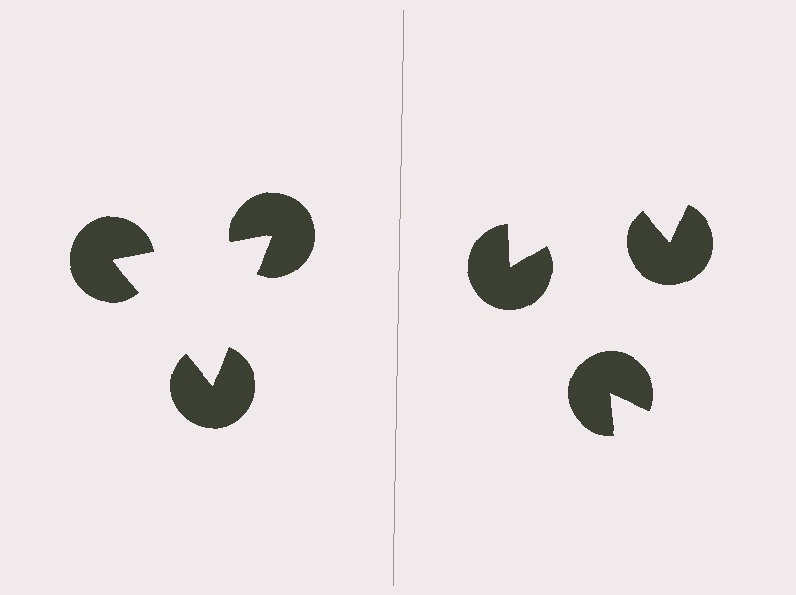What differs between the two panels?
The pac-man discs are positioned identically on both sides; only the wedge orientations differ. On the left they align to a triangle; on the right they are misaligned.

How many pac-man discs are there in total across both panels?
6 — 3 on each side.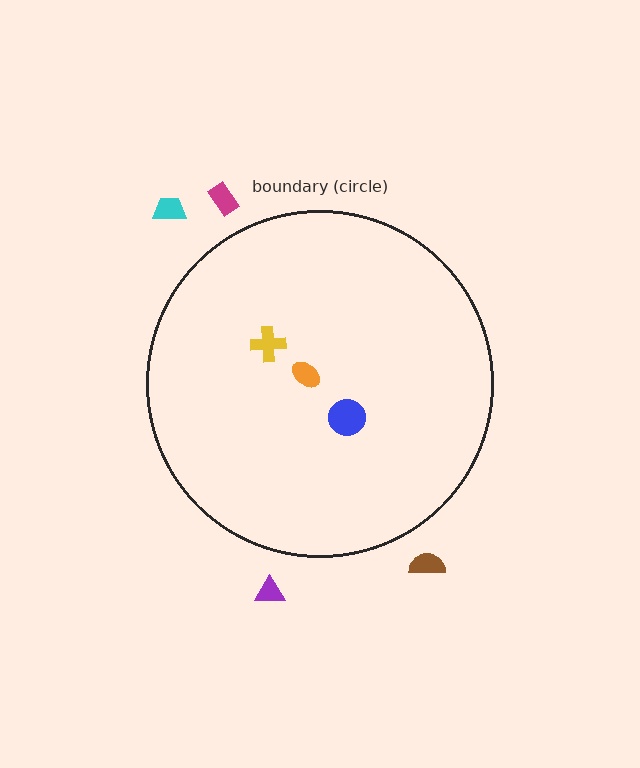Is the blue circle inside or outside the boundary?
Inside.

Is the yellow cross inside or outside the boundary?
Inside.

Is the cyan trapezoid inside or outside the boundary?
Outside.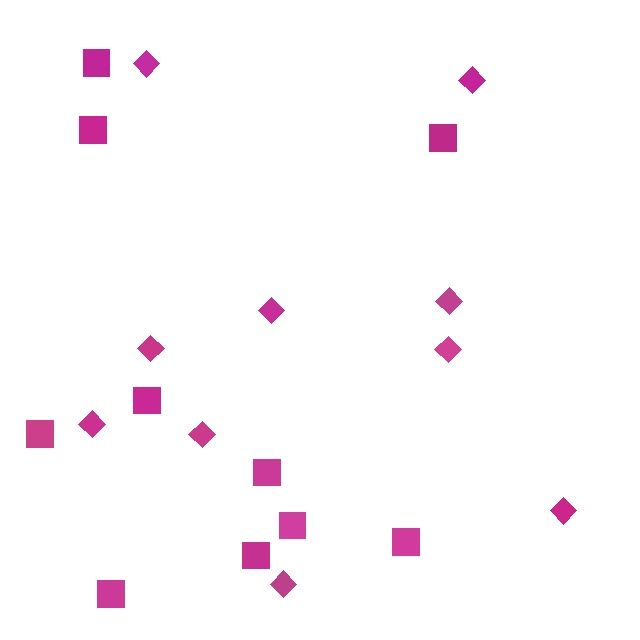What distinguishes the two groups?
There are 2 groups: one group of squares (10) and one group of diamonds (10).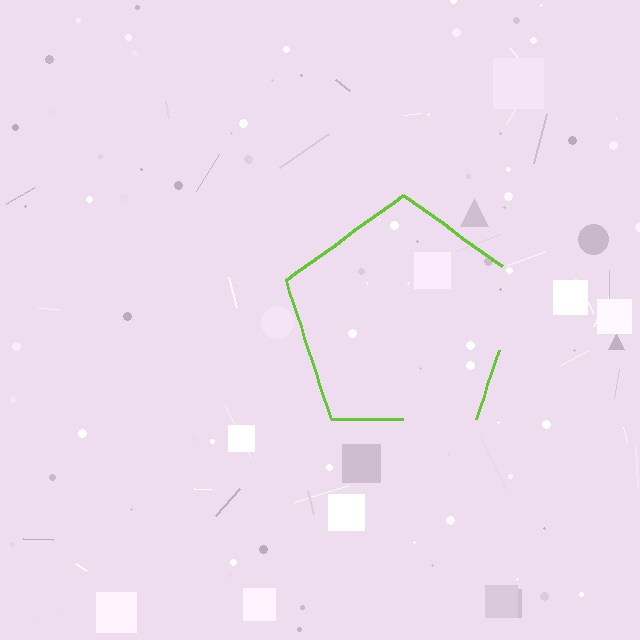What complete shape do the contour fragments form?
The contour fragments form a pentagon.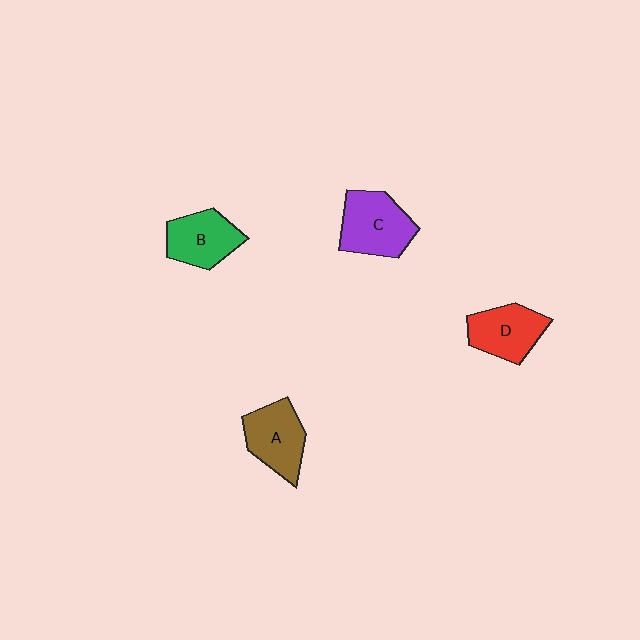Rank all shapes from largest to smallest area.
From largest to smallest: C (purple), A (brown), D (red), B (green).